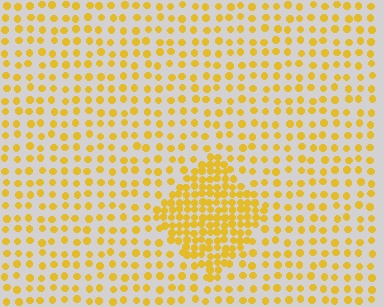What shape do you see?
I see a diamond.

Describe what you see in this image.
The image contains small yellow elements arranged at two different densities. A diamond-shaped region is visible where the elements are more densely packed than the surrounding area.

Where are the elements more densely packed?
The elements are more densely packed inside the diamond boundary.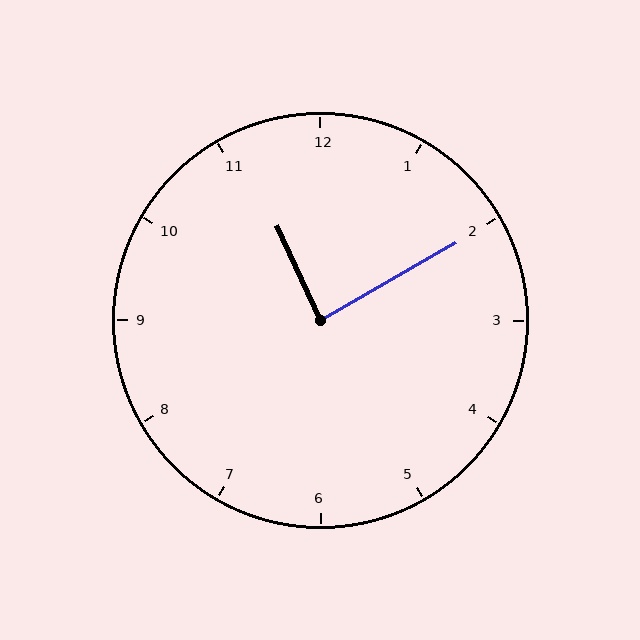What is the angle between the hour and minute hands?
Approximately 85 degrees.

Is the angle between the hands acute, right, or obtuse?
It is right.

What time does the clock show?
11:10.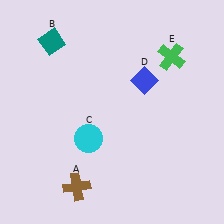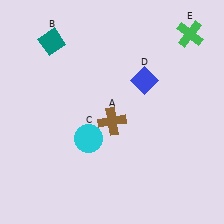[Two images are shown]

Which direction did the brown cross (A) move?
The brown cross (A) moved up.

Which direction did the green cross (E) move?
The green cross (E) moved up.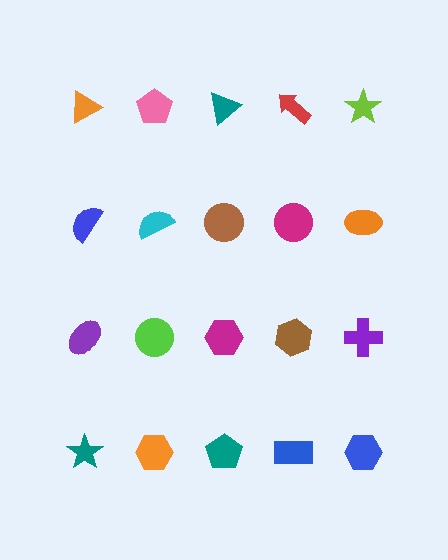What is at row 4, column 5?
A blue hexagon.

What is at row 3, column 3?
A magenta hexagon.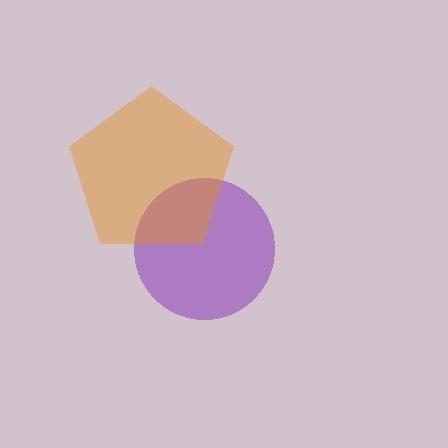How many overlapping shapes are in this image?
There are 2 overlapping shapes in the image.